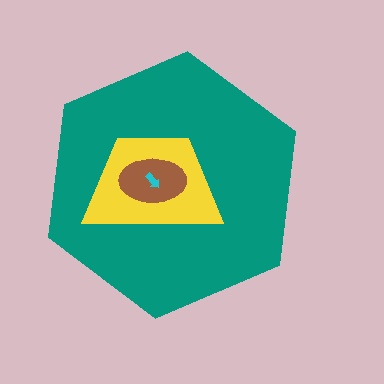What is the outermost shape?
The teal hexagon.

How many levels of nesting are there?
4.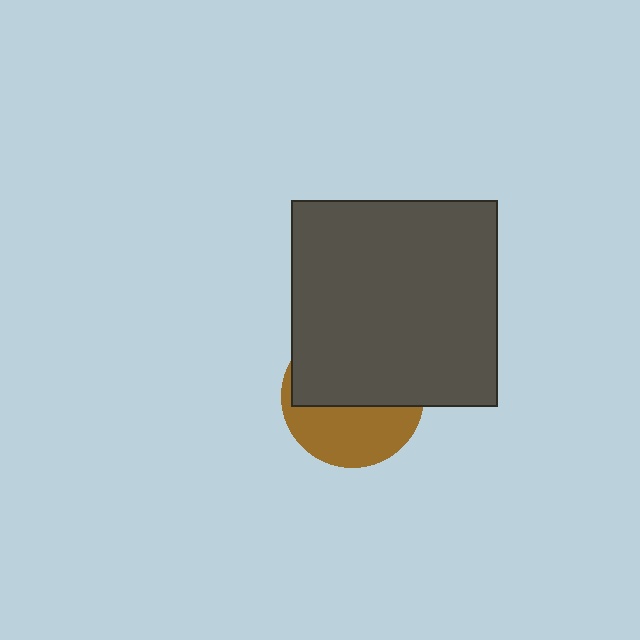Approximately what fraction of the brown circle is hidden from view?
Roughly 57% of the brown circle is hidden behind the dark gray square.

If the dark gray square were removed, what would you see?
You would see the complete brown circle.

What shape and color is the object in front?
The object in front is a dark gray square.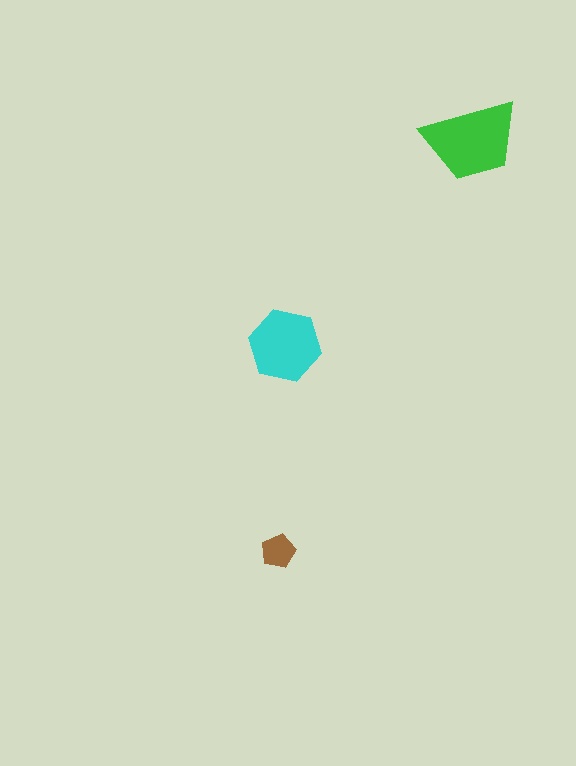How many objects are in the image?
There are 3 objects in the image.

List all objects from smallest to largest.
The brown pentagon, the cyan hexagon, the green trapezoid.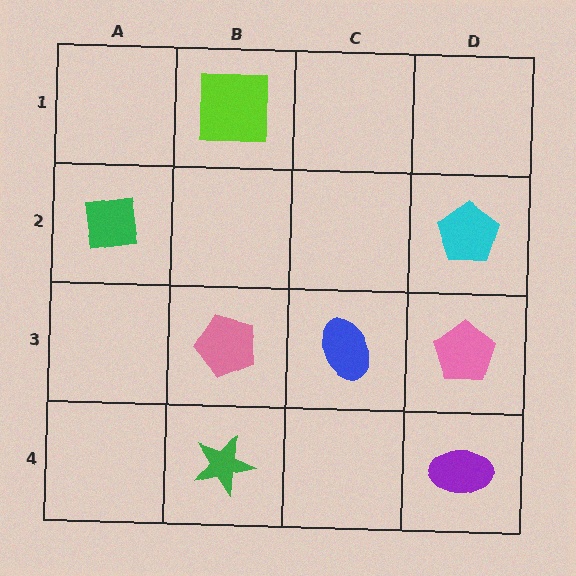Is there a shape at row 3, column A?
No, that cell is empty.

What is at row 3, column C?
A blue ellipse.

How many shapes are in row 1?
1 shape.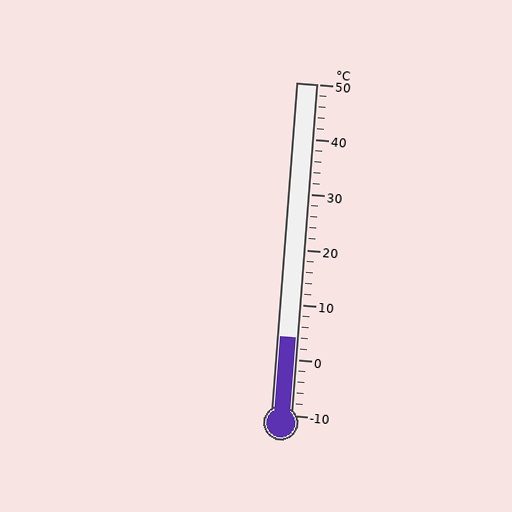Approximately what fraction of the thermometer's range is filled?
The thermometer is filled to approximately 25% of its range.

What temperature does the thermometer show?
The thermometer shows approximately 4°C.